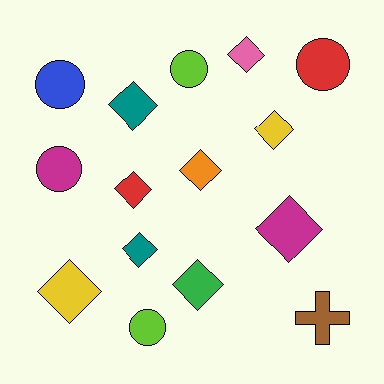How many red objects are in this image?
There are 2 red objects.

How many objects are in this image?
There are 15 objects.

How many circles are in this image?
There are 5 circles.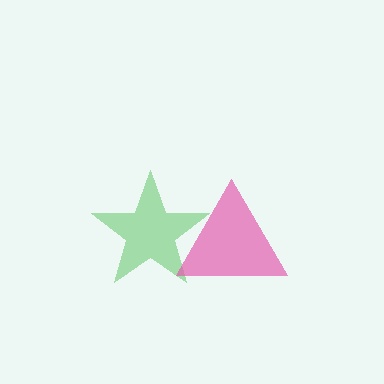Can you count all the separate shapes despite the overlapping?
Yes, there are 2 separate shapes.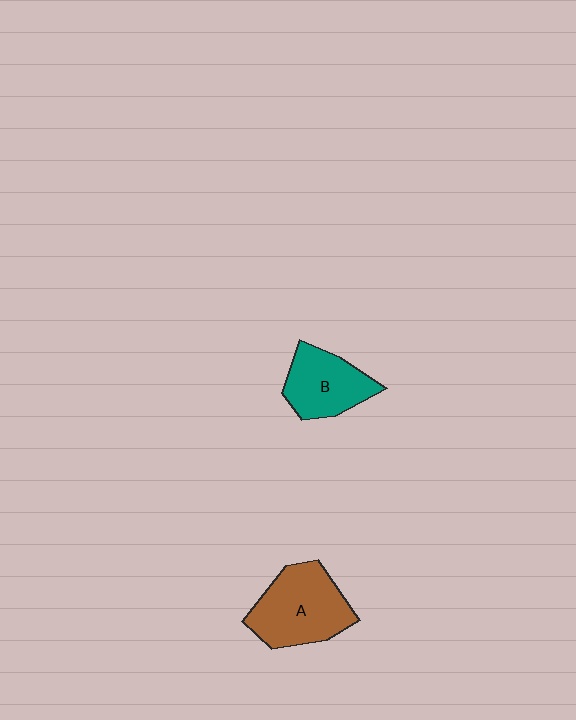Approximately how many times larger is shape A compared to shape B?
Approximately 1.3 times.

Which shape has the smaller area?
Shape B (teal).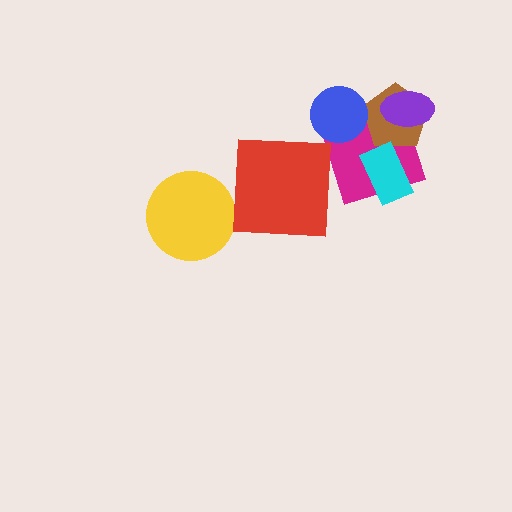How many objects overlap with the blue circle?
2 objects overlap with the blue circle.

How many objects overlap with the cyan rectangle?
1 object overlaps with the cyan rectangle.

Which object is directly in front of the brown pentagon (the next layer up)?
The blue circle is directly in front of the brown pentagon.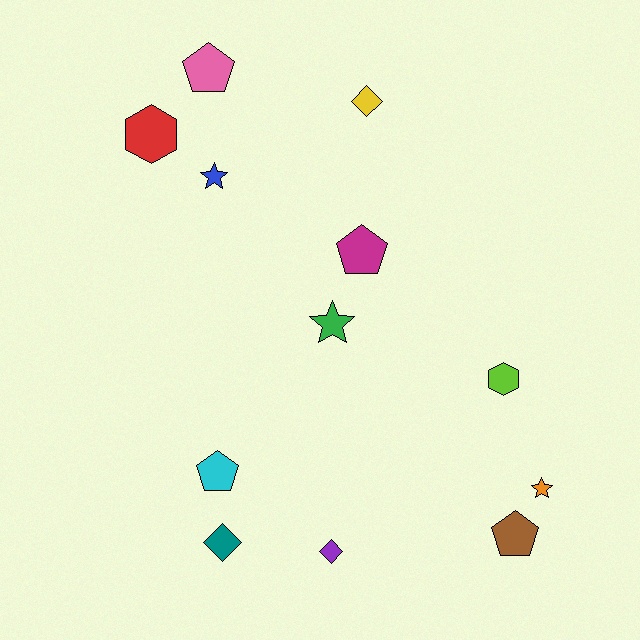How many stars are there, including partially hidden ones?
There are 3 stars.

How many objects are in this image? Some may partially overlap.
There are 12 objects.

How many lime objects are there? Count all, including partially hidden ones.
There is 1 lime object.